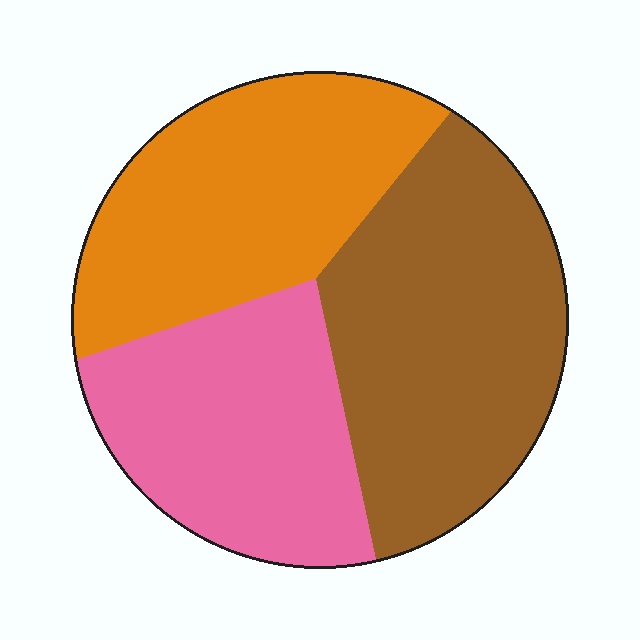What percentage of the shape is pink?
Pink covers around 30% of the shape.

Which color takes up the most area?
Brown, at roughly 40%.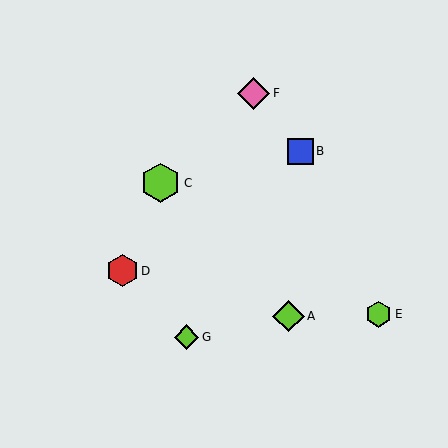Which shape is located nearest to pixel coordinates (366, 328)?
The lime hexagon (labeled E) at (379, 314) is nearest to that location.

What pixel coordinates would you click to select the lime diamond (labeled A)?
Click at (289, 316) to select the lime diamond A.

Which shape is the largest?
The lime hexagon (labeled C) is the largest.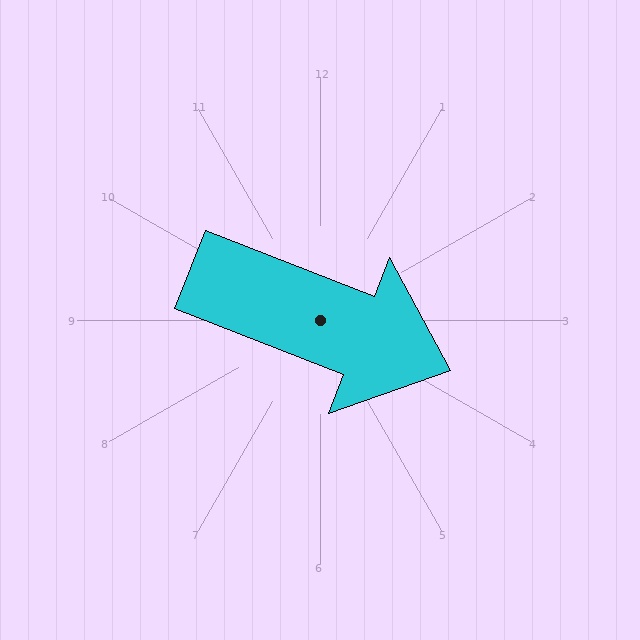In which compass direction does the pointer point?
East.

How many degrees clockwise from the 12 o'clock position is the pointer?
Approximately 111 degrees.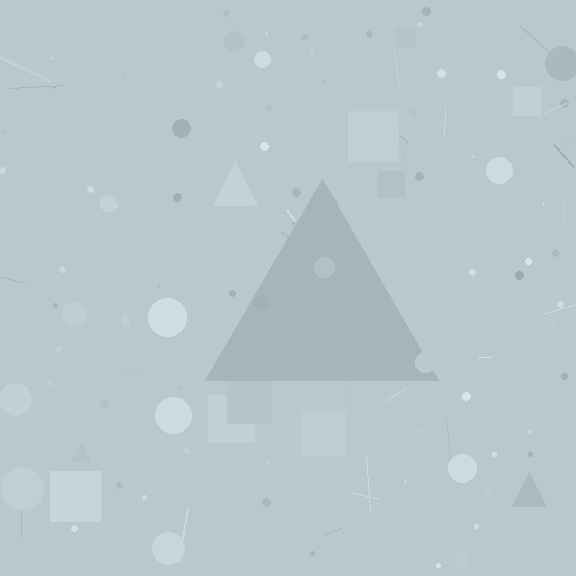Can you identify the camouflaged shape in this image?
The camouflaged shape is a triangle.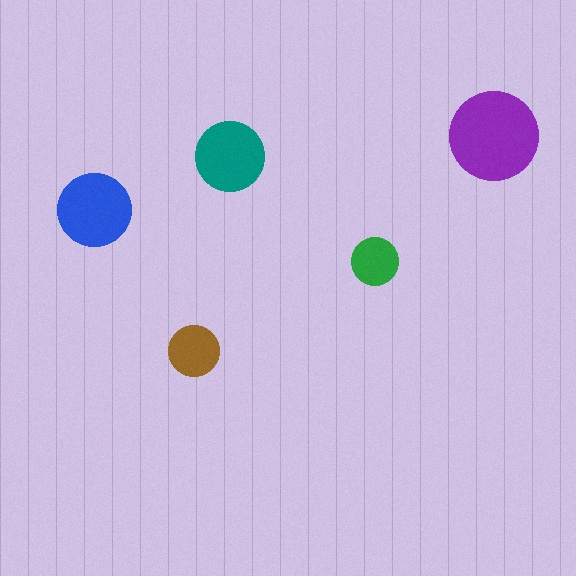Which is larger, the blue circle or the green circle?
The blue one.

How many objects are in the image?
There are 5 objects in the image.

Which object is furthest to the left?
The blue circle is leftmost.